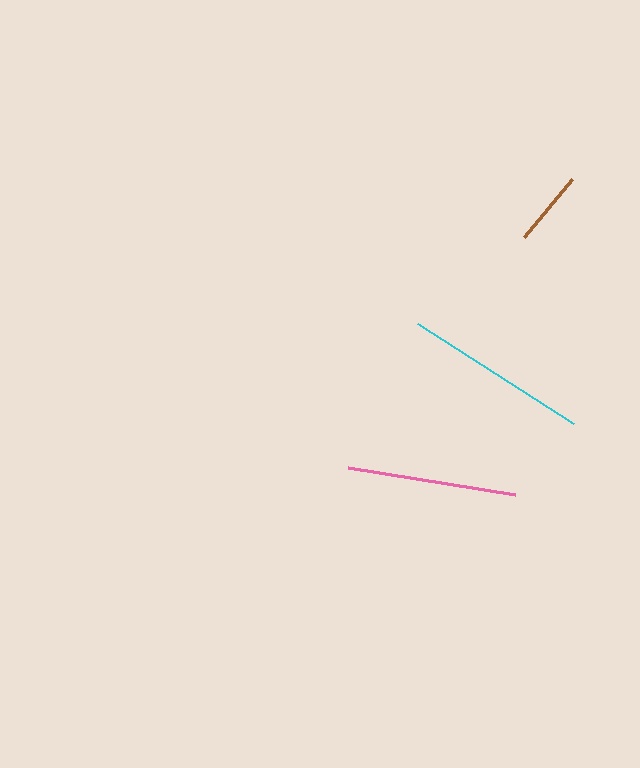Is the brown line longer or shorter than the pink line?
The pink line is longer than the brown line.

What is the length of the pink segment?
The pink segment is approximately 169 pixels long.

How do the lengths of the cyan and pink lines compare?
The cyan and pink lines are approximately the same length.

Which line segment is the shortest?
The brown line is the shortest at approximately 76 pixels.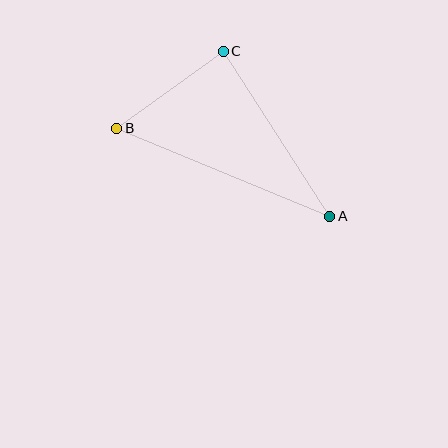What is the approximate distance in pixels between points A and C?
The distance between A and C is approximately 196 pixels.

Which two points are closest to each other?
Points B and C are closest to each other.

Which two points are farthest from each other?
Points A and B are farthest from each other.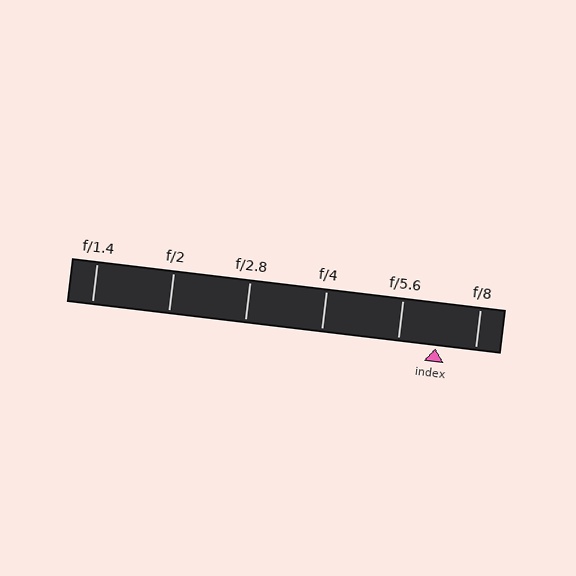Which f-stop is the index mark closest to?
The index mark is closest to f/5.6.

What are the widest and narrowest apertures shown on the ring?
The widest aperture shown is f/1.4 and the narrowest is f/8.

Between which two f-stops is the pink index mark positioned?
The index mark is between f/5.6 and f/8.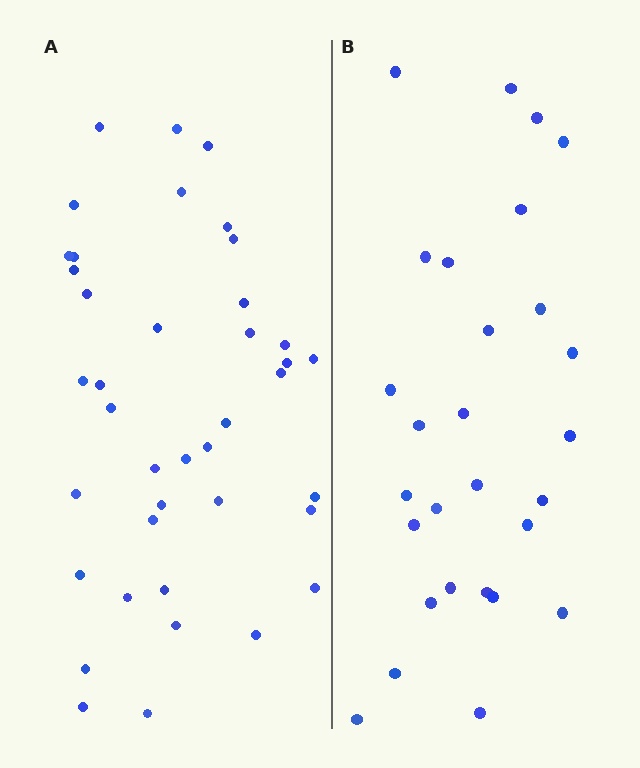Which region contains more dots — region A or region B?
Region A (the left region) has more dots.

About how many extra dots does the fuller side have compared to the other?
Region A has roughly 12 or so more dots than region B.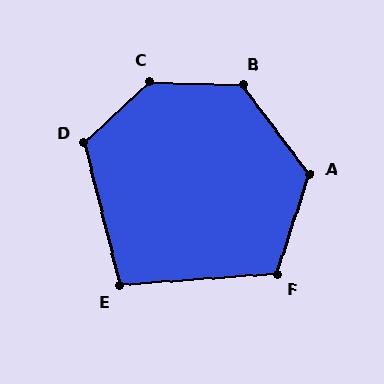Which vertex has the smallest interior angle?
E, at approximately 100 degrees.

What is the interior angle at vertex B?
Approximately 129 degrees (obtuse).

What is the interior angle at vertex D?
Approximately 120 degrees (obtuse).